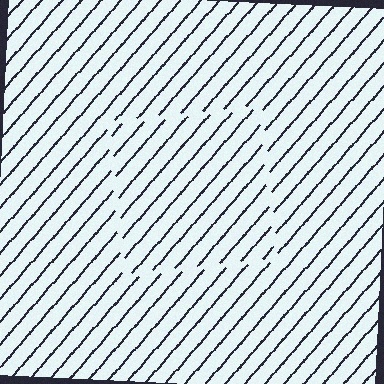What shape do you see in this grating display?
An illusory square. The interior of the shape contains the same grating, shifted by half a period — the contour is defined by the phase discontinuity where line-ends from the inner and outer gratings abut.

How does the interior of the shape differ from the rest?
The interior of the shape contains the same grating, shifted by half a period — the contour is defined by the phase discontinuity where line-ends from the inner and outer gratings abut.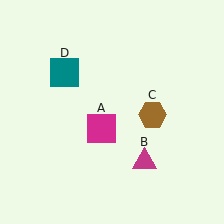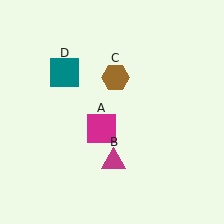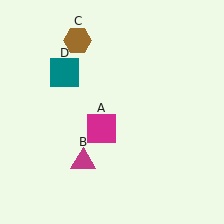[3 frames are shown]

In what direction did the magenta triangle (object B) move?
The magenta triangle (object B) moved left.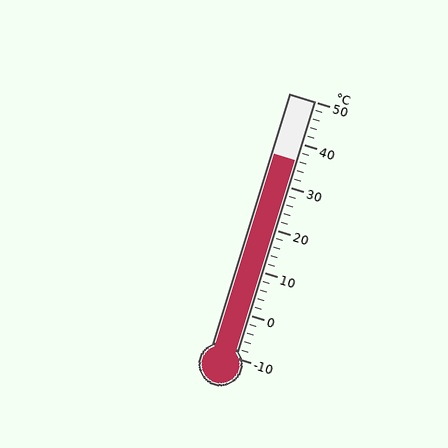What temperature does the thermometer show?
The thermometer shows approximately 36°C.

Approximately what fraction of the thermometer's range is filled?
The thermometer is filled to approximately 75% of its range.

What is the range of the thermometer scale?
The thermometer scale ranges from -10°C to 50°C.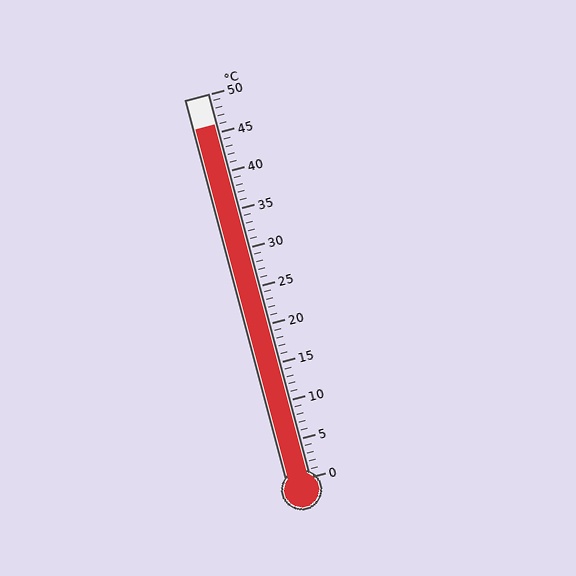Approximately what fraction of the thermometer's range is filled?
The thermometer is filled to approximately 90% of its range.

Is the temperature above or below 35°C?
The temperature is above 35°C.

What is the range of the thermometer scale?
The thermometer scale ranges from 0°C to 50°C.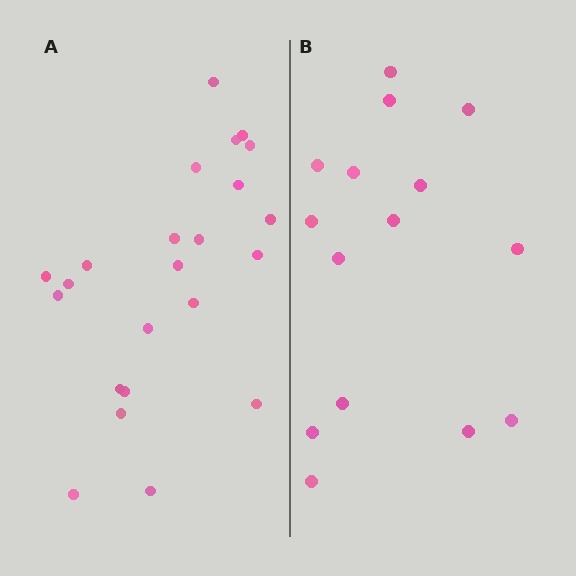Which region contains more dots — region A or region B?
Region A (the left region) has more dots.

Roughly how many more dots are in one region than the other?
Region A has roughly 8 or so more dots than region B.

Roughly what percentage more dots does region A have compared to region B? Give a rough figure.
About 55% more.